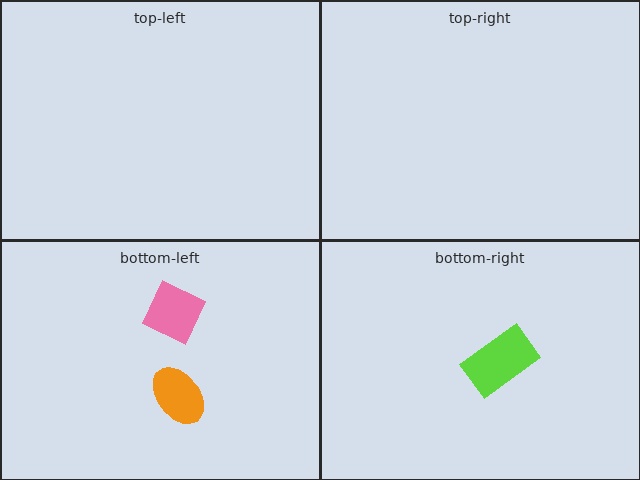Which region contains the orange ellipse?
The bottom-left region.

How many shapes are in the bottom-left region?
2.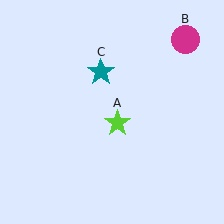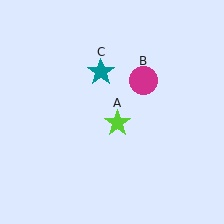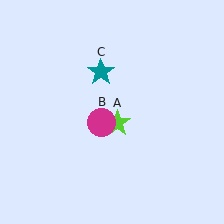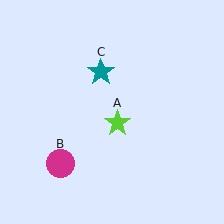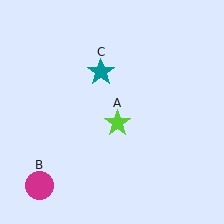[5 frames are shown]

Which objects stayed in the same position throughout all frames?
Lime star (object A) and teal star (object C) remained stationary.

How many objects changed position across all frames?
1 object changed position: magenta circle (object B).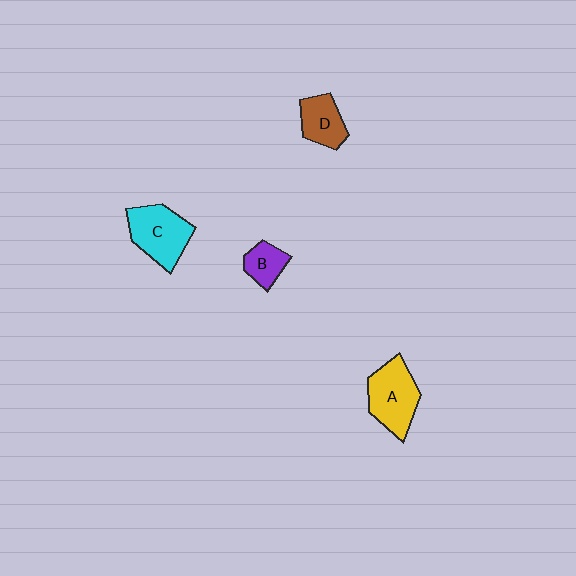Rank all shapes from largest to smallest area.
From largest to smallest: A (yellow), C (cyan), D (brown), B (purple).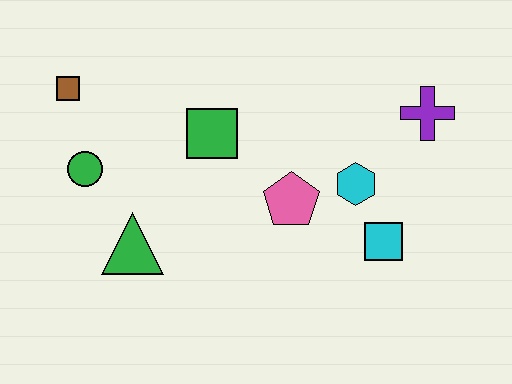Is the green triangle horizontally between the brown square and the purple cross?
Yes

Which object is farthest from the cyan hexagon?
The brown square is farthest from the cyan hexagon.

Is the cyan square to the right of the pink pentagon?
Yes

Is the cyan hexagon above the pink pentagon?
Yes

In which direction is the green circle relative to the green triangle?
The green circle is above the green triangle.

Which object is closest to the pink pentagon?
The cyan hexagon is closest to the pink pentagon.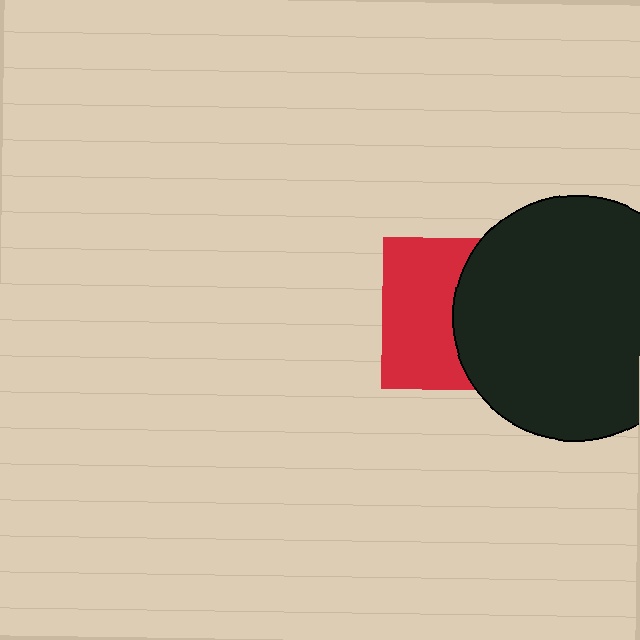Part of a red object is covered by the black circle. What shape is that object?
It is a square.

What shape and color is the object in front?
The object in front is a black circle.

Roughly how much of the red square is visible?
About half of it is visible (roughly 51%).